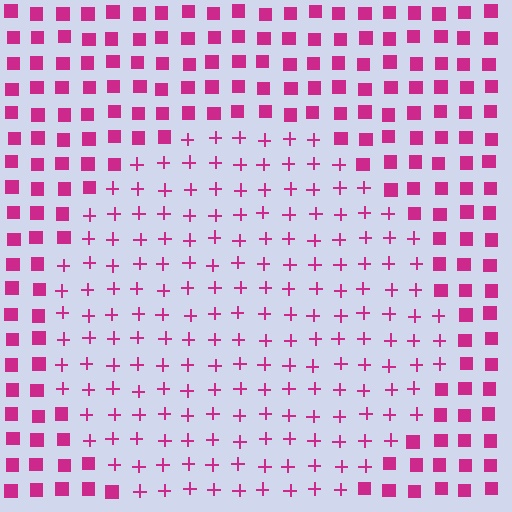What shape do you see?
I see a circle.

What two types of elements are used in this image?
The image uses plus signs inside the circle region and squares outside it.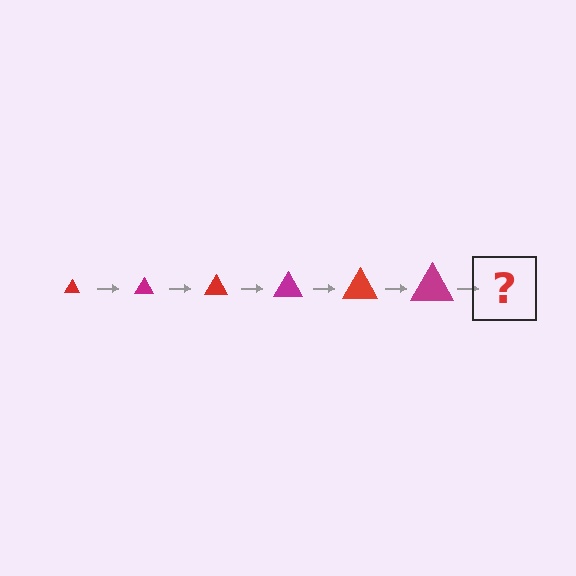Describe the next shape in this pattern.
It should be a red triangle, larger than the previous one.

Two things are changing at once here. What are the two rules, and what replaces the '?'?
The two rules are that the triangle grows larger each step and the color cycles through red and magenta. The '?' should be a red triangle, larger than the previous one.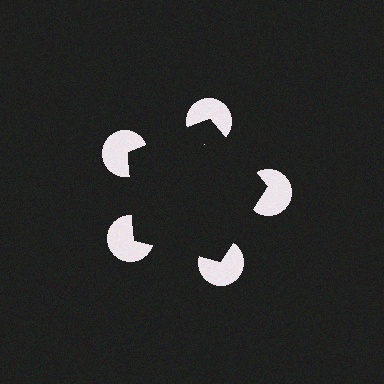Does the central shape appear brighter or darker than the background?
It typically appears slightly darker than the background, even though no actual brightness change is drawn.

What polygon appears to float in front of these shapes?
An illusory pentagon — its edges are inferred from the aligned wedge cuts in the pac-man discs, not physically drawn.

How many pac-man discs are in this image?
There are 5 — one at each vertex of the illusory pentagon.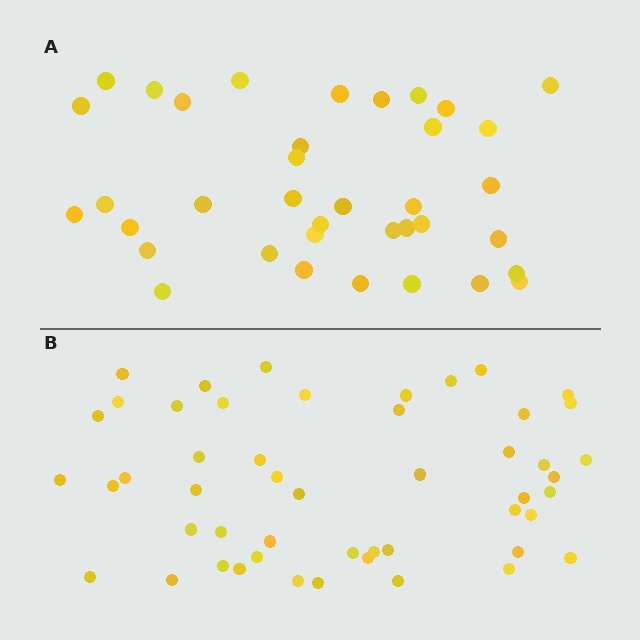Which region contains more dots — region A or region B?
Region B (the bottom region) has more dots.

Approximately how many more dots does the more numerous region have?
Region B has approximately 15 more dots than region A.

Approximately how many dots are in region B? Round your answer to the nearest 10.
About 50 dots.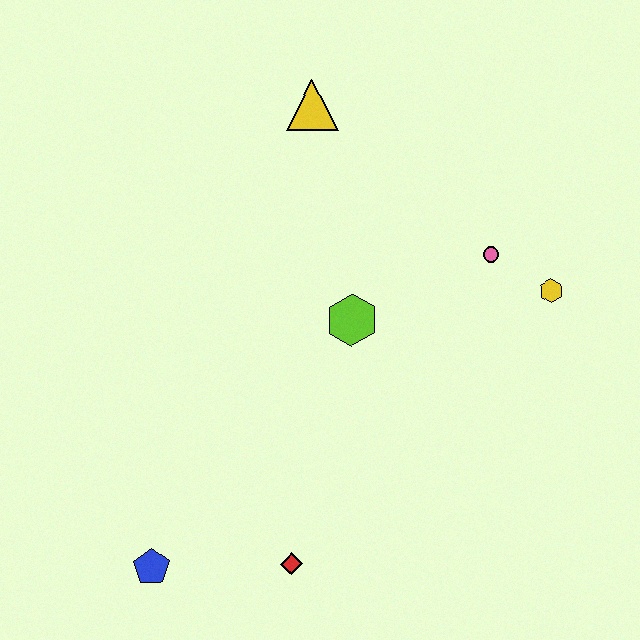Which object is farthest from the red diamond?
The yellow triangle is farthest from the red diamond.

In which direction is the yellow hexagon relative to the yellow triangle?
The yellow hexagon is to the right of the yellow triangle.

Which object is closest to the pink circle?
The yellow hexagon is closest to the pink circle.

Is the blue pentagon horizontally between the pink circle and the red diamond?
No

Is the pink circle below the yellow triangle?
Yes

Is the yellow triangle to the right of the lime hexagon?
No